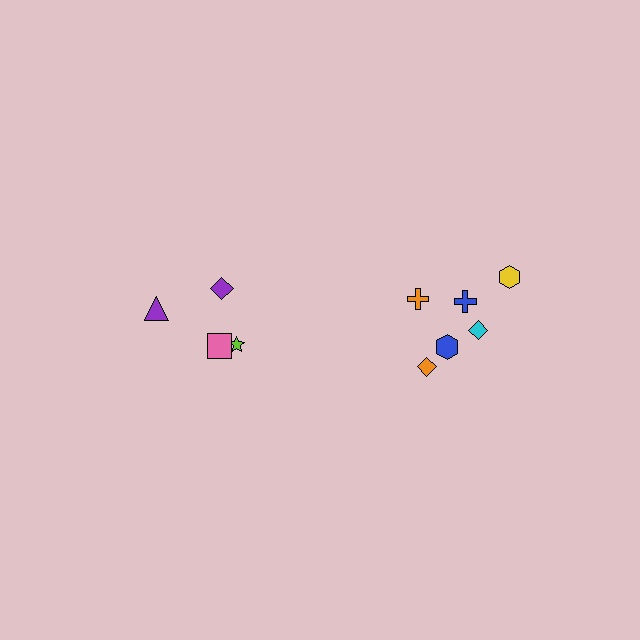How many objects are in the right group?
There are 6 objects.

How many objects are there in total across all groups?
There are 10 objects.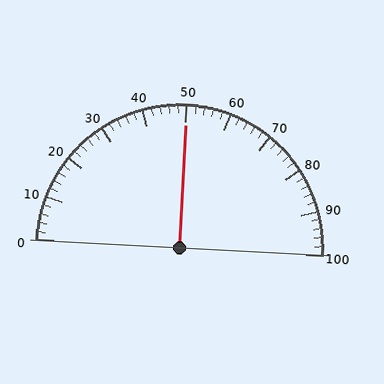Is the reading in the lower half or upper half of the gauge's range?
The reading is in the upper half of the range (0 to 100).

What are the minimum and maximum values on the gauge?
The gauge ranges from 0 to 100.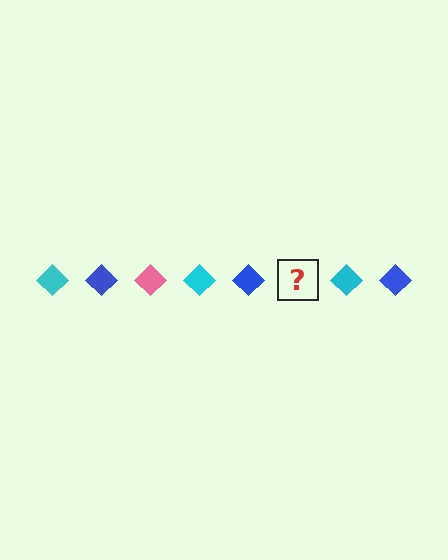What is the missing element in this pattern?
The missing element is a pink diamond.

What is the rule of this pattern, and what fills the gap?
The rule is that the pattern cycles through cyan, blue, pink diamonds. The gap should be filled with a pink diamond.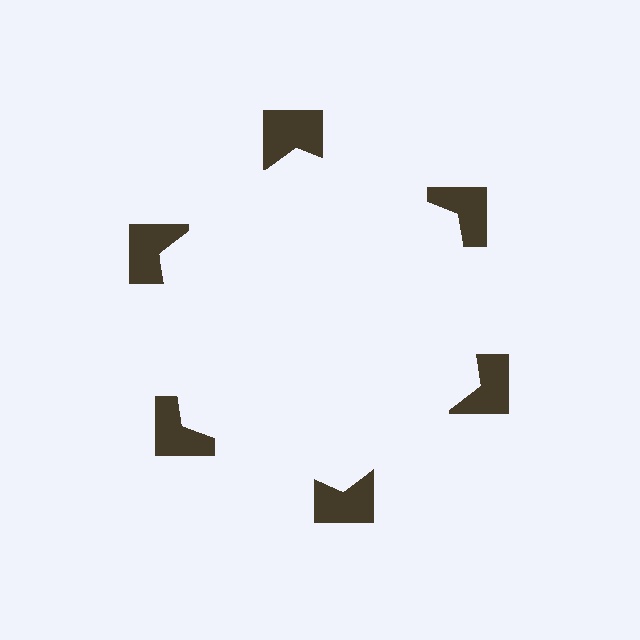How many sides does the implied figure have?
6 sides.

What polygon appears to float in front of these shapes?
An illusory hexagon — its edges are inferred from the aligned wedge cuts in the notched squares, not physically drawn.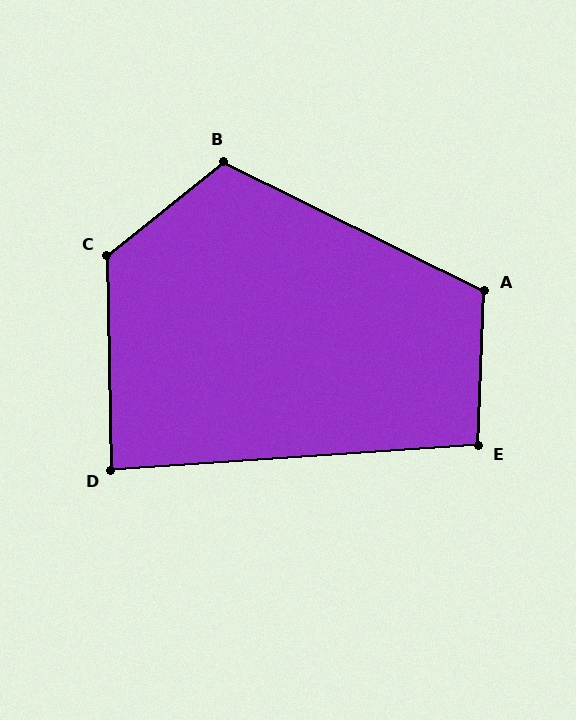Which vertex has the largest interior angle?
C, at approximately 128 degrees.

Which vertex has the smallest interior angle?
D, at approximately 87 degrees.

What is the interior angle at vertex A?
Approximately 114 degrees (obtuse).